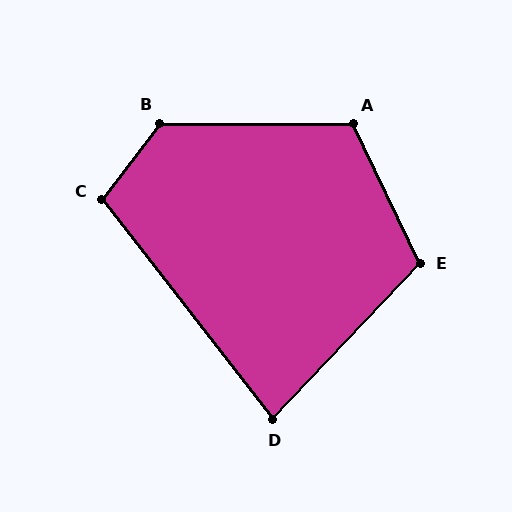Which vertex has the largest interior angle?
B, at approximately 127 degrees.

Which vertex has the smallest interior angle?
D, at approximately 81 degrees.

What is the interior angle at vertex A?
Approximately 116 degrees (obtuse).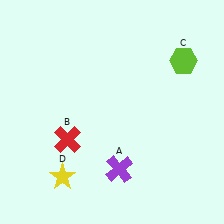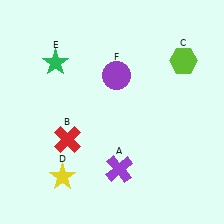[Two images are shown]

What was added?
A green star (E), a purple circle (F) were added in Image 2.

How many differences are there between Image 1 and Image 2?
There are 2 differences between the two images.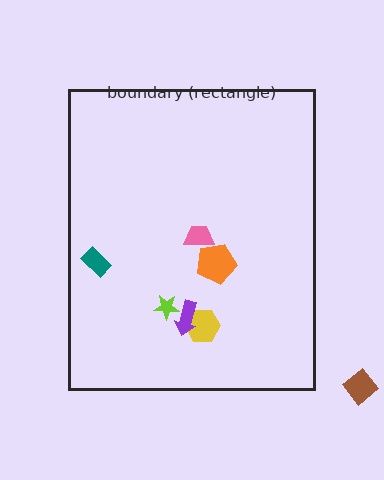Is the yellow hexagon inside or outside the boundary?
Inside.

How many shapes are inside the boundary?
6 inside, 1 outside.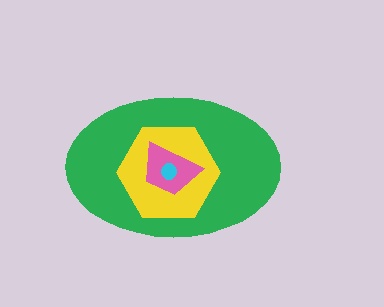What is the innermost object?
The cyan circle.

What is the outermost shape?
The green ellipse.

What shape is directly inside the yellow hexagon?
The pink trapezoid.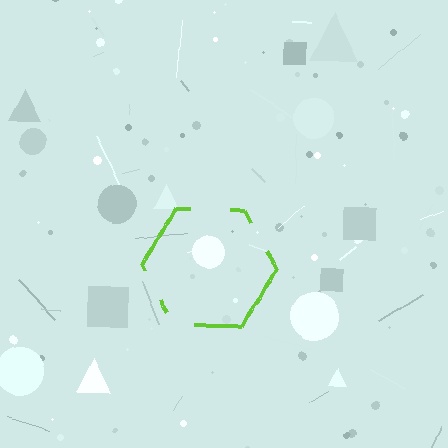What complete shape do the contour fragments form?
The contour fragments form a hexagon.